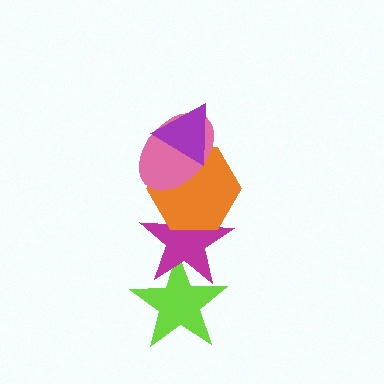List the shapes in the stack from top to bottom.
From top to bottom: the purple triangle, the pink ellipse, the orange hexagon, the magenta star, the lime star.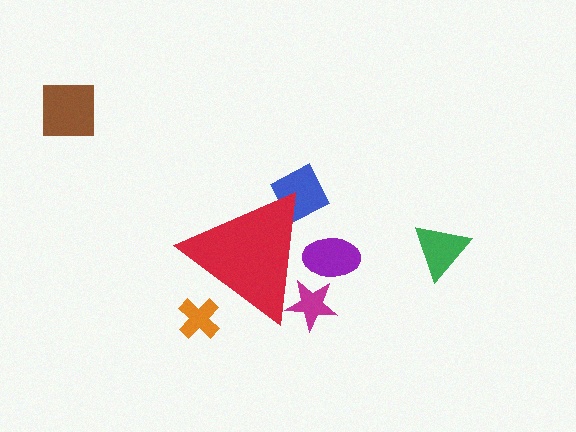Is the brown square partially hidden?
No, the brown square is fully visible.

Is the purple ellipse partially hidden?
Yes, the purple ellipse is partially hidden behind the red triangle.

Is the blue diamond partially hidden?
Yes, the blue diamond is partially hidden behind the red triangle.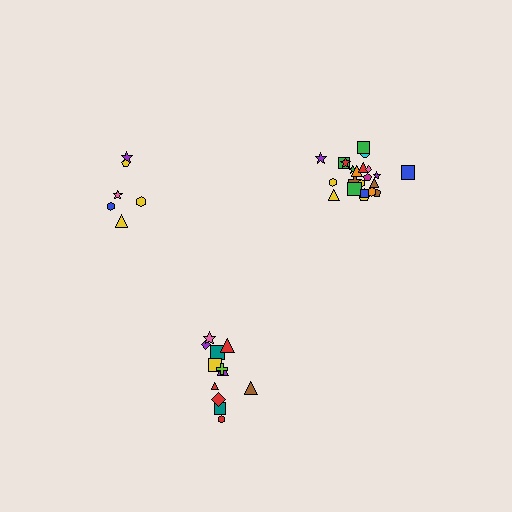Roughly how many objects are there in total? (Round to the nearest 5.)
Roughly 40 objects in total.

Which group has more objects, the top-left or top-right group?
The top-right group.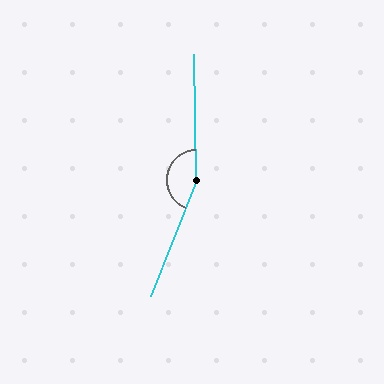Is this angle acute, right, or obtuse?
It is obtuse.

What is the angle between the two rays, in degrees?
Approximately 158 degrees.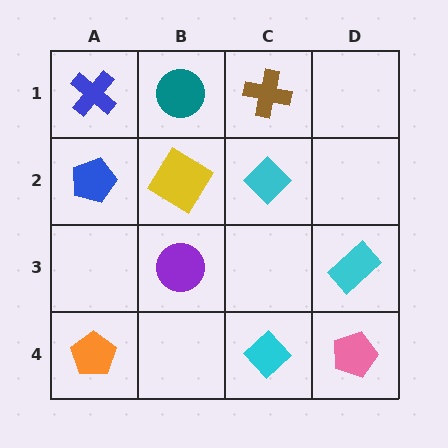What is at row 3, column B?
A purple circle.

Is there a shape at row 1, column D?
No, that cell is empty.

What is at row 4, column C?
A cyan diamond.